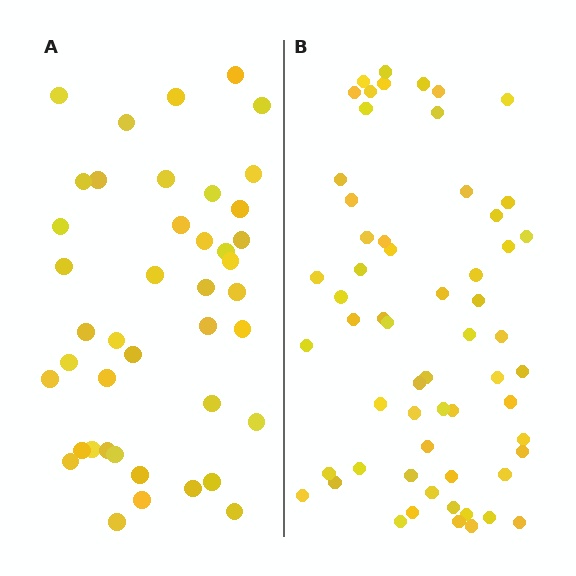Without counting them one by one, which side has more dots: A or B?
Region B (the right region) has more dots.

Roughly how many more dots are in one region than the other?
Region B has approximately 20 more dots than region A.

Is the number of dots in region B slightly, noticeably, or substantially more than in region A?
Region B has noticeably more, but not dramatically so. The ratio is roughly 1.4 to 1.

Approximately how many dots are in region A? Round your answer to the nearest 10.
About 40 dots. (The exact count is 42, which rounds to 40.)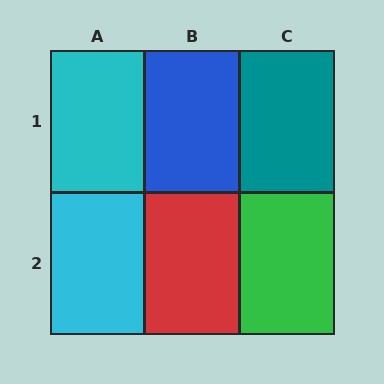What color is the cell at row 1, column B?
Blue.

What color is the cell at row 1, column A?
Cyan.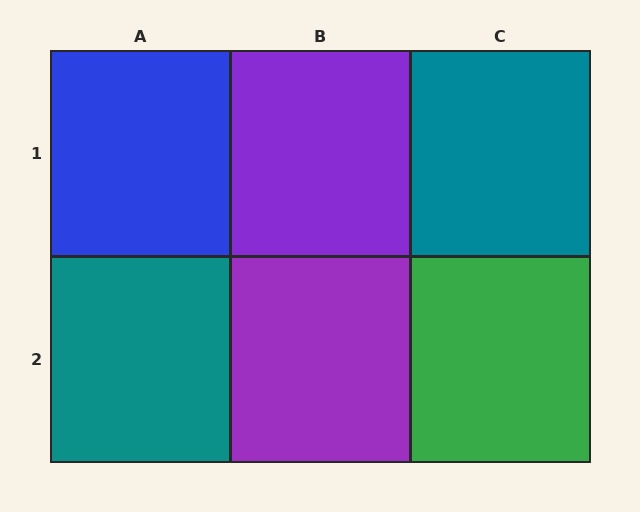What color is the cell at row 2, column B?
Purple.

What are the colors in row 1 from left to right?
Blue, purple, teal.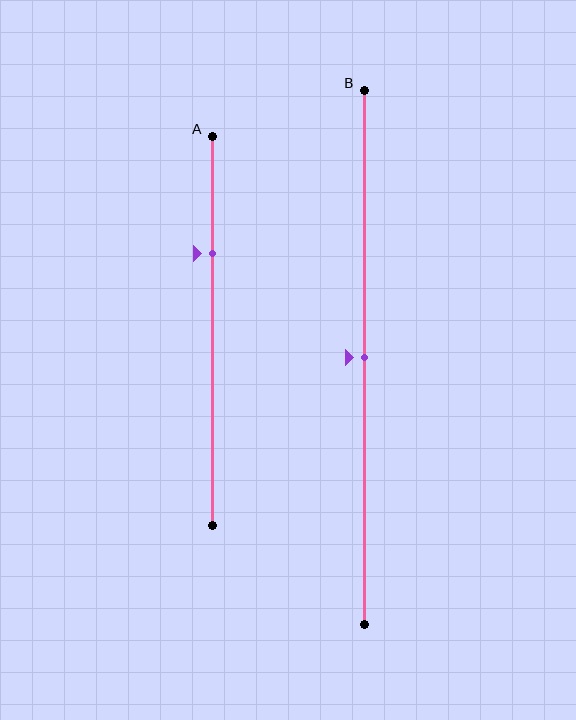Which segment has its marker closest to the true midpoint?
Segment B has its marker closest to the true midpoint.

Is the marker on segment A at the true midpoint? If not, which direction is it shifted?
No, the marker on segment A is shifted upward by about 20% of the segment length.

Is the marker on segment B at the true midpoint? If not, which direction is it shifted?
Yes, the marker on segment B is at the true midpoint.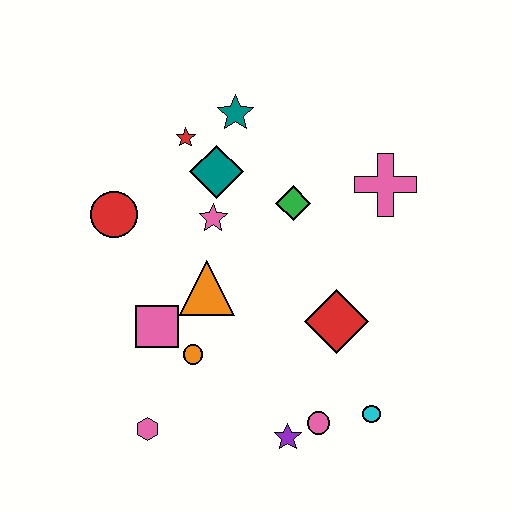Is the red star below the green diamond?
No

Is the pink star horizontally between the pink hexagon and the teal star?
Yes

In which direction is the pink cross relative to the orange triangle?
The pink cross is to the right of the orange triangle.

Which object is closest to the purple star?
The pink circle is closest to the purple star.